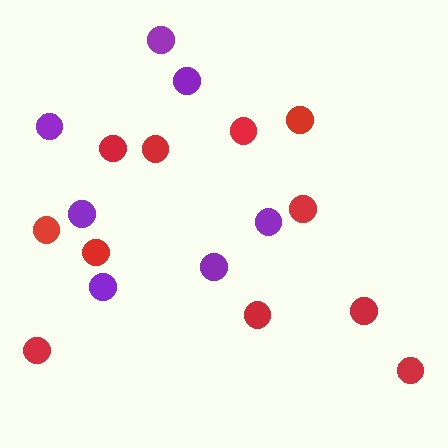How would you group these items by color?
There are 2 groups: one group of purple circles (7) and one group of red circles (11).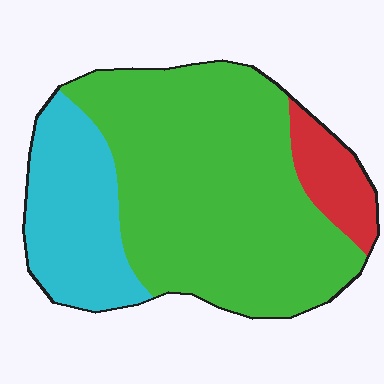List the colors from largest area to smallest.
From largest to smallest: green, cyan, red.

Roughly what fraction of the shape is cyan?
Cyan takes up between a sixth and a third of the shape.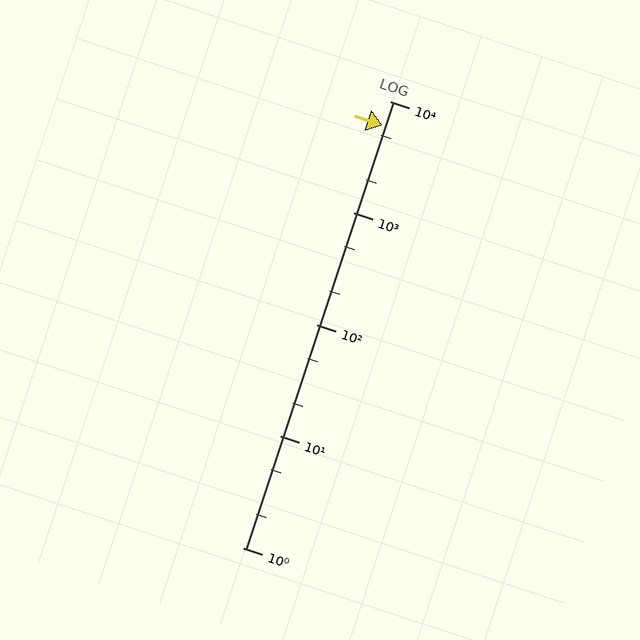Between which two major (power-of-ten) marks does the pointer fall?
The pointer is between 1000 and 10000.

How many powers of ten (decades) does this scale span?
The scale spans 4 decades, from 1 to 10000.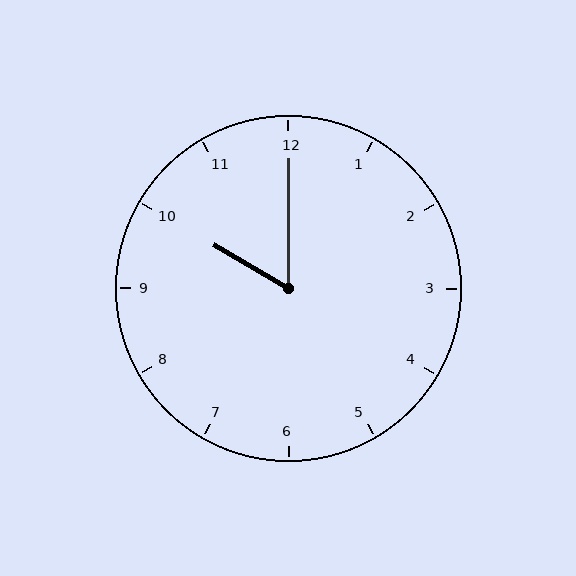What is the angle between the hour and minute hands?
Approximately 60 degrees.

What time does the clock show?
10:00.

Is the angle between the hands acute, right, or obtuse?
It is acute.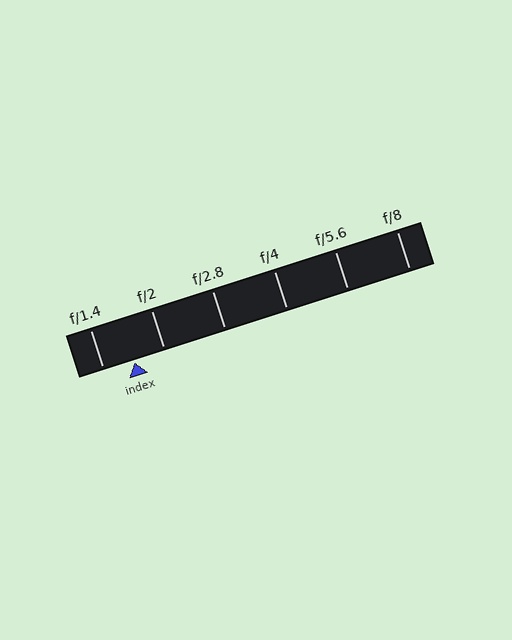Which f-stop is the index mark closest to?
The index mark is closest to f/2.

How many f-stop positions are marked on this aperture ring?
There are 6 f-stop positions marked.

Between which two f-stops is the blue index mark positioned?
The index mark is between f/1.4 and f/2.